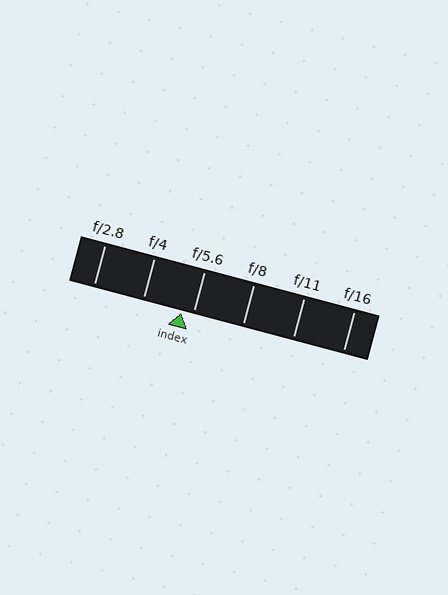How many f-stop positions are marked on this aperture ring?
There are 6 f-stop positions marked.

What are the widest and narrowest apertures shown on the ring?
The widest aperture shown is f/2.8 and the narrowest is f/16.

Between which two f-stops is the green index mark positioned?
The index mark is between f/4 and f/5.6.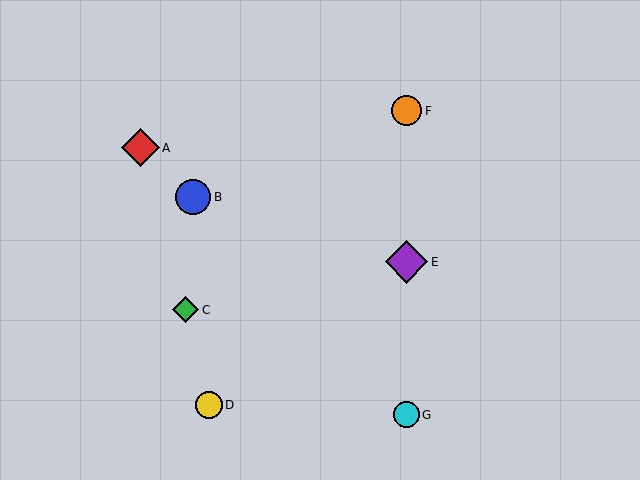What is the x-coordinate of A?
Object A is at x≈140.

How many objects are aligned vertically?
3 objects (E, F, G) are aligned vertically.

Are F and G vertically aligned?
Yes, both are at x≈407.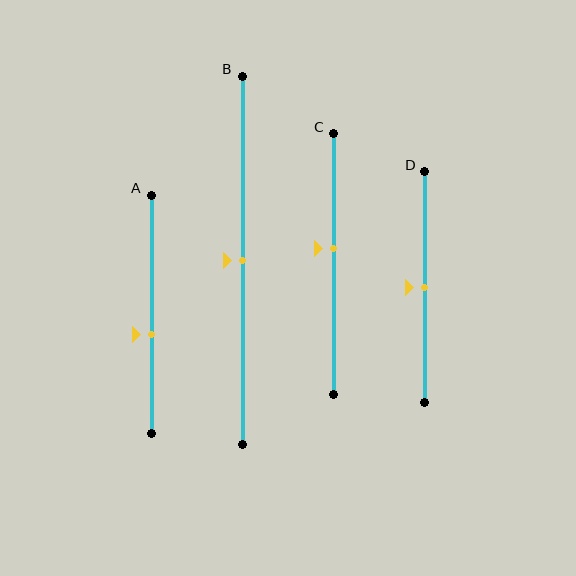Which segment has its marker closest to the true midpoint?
Segment B has its marker closest to the true midpoint.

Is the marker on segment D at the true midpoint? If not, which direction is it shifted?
Yes, the marker on segment D is at the true midpoint.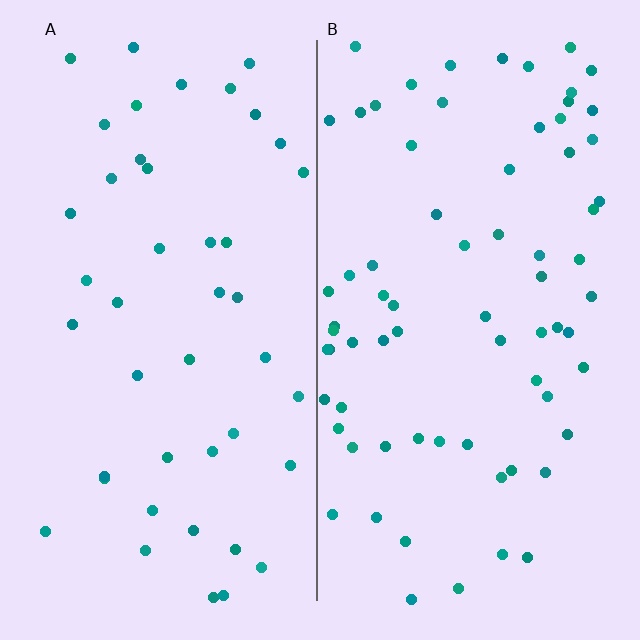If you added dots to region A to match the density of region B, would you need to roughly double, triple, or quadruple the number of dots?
Approximately double.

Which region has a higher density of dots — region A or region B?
B (the right).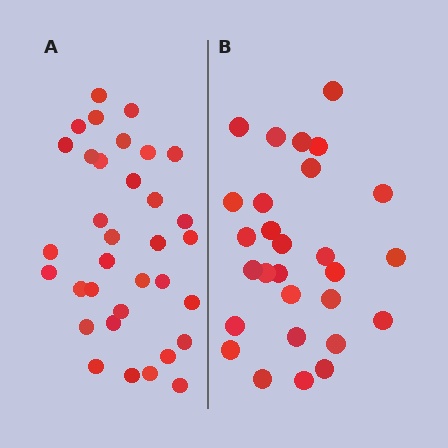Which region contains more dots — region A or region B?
Region A (the left region) has more dots.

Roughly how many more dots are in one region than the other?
Region A has about 6 more dots than region B.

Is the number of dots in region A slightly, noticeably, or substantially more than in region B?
Region A has only slightly more — the two regions are fairly close. The ratio is roughly 1.2 to 1.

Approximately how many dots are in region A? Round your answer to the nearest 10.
About 30 dots. (The exact count is 34, which rounds to 30.)